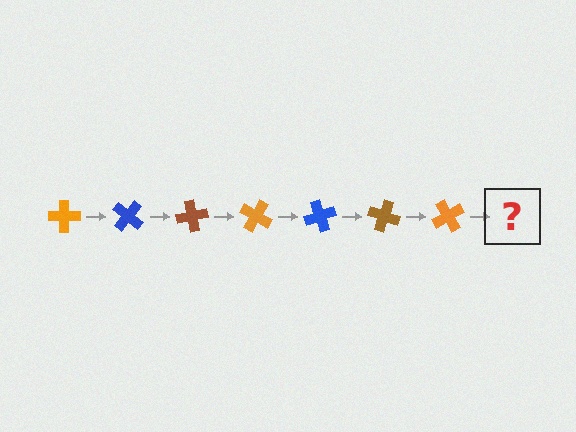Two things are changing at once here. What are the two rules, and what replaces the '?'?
The two rules are that it rotates 40 degrees each step and the color cycles through orange, blue, and brown. The '?' should be a blue cross, rotated 280 degrees from the start.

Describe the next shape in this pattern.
It should be a blue cross, rotated 280 degrees from the start.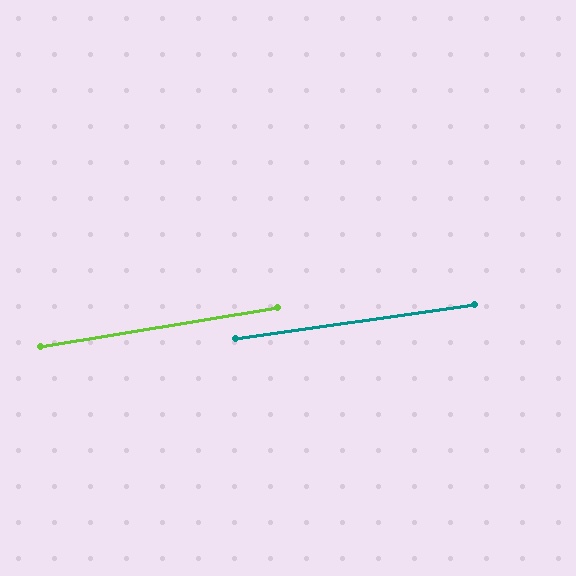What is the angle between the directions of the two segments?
Approximately 1 degree.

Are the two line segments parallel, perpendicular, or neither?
Parallel — their directions differ by only 1.2°.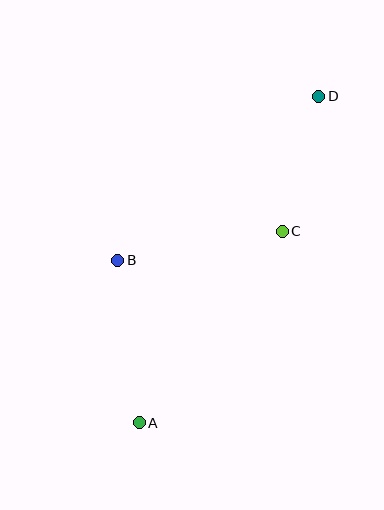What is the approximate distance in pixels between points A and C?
The distance between A and C is approximately 239 pixels.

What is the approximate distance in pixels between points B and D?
The distance between B and D is approximately 259 pixels.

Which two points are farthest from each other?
Points A and D are farthest from each other.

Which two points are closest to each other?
Points C and D are closest to each other.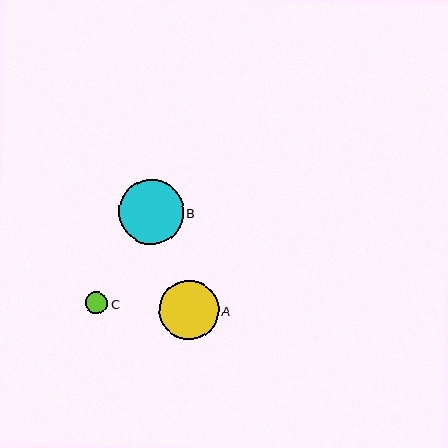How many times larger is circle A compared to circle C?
Circle A is approximately 2.7 times the size of circle C.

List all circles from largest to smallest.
From largest to smallest: B, A, C.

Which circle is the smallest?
Circle C is the smallest with a size of approximately 22 pixels.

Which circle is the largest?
Circle B is the largest with a size of approximately 65 pixels.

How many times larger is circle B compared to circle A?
Circle B is approximately 1.1 times the size of circle A.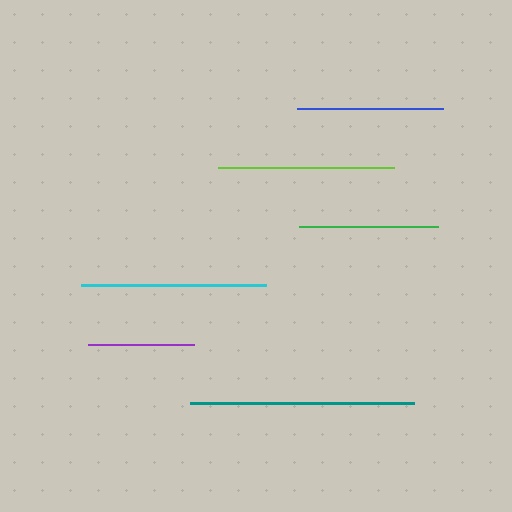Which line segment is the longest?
The teal line is the longest at approximately 224 pixels.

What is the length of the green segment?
The green segment is approximately 139 pixels long.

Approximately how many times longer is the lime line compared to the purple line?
The lime line is approximately 1.7 times the length of the purple line.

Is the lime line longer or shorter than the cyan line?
The cyan line is longer than the lime line.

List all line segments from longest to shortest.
From longest to shortest: teal, cyan, lime, blue, green, purple.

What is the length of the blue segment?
The blue segment is approximately 146 pixels long.